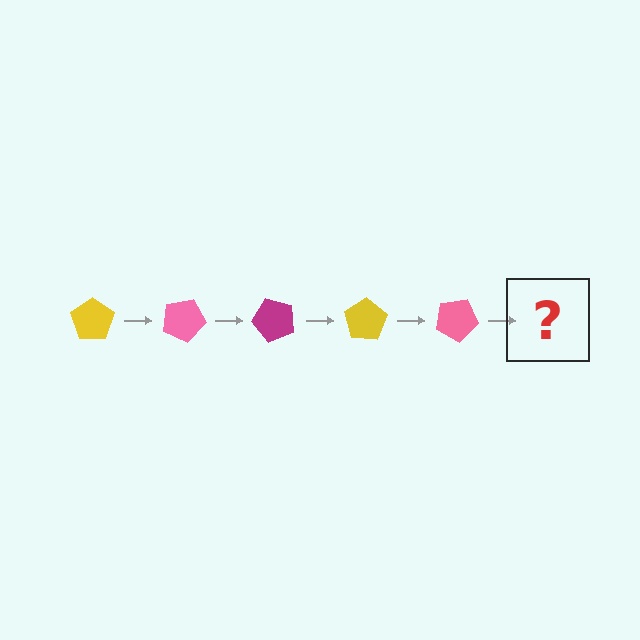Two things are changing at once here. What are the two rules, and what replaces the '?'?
The two rules are that it rotates 25 degrees each step and the color cycles through yellow, pink, and magenta. The '?' should be a magenta pentagon, rotated 125 degrees from the start.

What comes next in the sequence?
The next element should be a magenta pentagon, rotated 125 degrees from the start.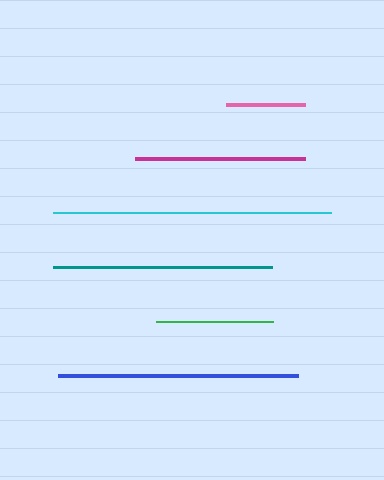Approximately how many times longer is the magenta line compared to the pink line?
The magenta line is approximately 2.2 times the length of the pink line.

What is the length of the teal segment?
The teal segment is approximately 219 pixels long.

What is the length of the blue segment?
The blue segment is approximately 241 pixels long.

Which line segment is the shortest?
The pink line is the shortest at approximately 79 pixels.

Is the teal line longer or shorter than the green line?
The teal line is longer than the green line.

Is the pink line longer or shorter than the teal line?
The teal line is longer than the pink line.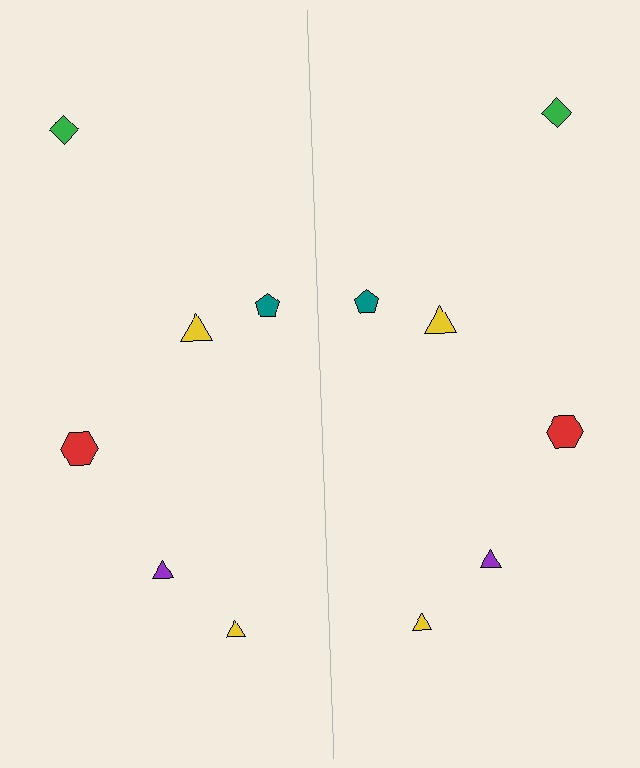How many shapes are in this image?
There are 12 shapes in this image.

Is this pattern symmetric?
Yes, this pattern has bilateral (reflection) symmetry.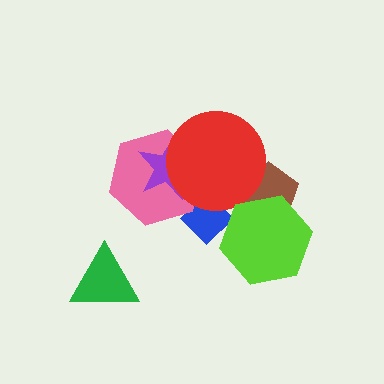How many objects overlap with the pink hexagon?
3 objects overlap with the pink hexagon.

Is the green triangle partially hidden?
No, no other shape covers it.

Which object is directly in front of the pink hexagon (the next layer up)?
The purple star is directly in front of the pink hexagon.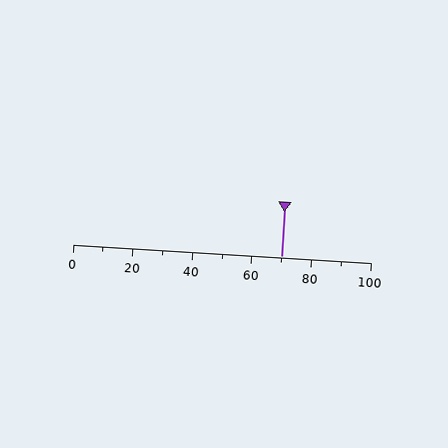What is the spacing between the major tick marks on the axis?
The major ticks are spaced 20 apart.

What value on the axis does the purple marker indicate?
The marker indicates approximately 70.